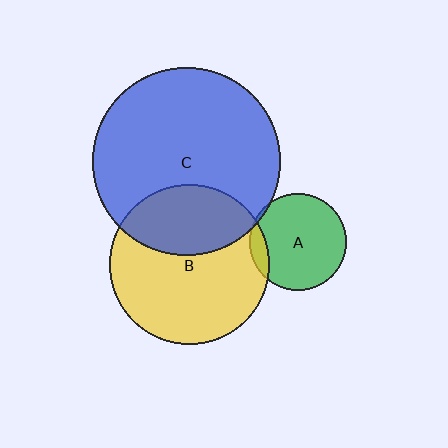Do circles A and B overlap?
Yes.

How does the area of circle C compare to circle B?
Approximately 1.4 times.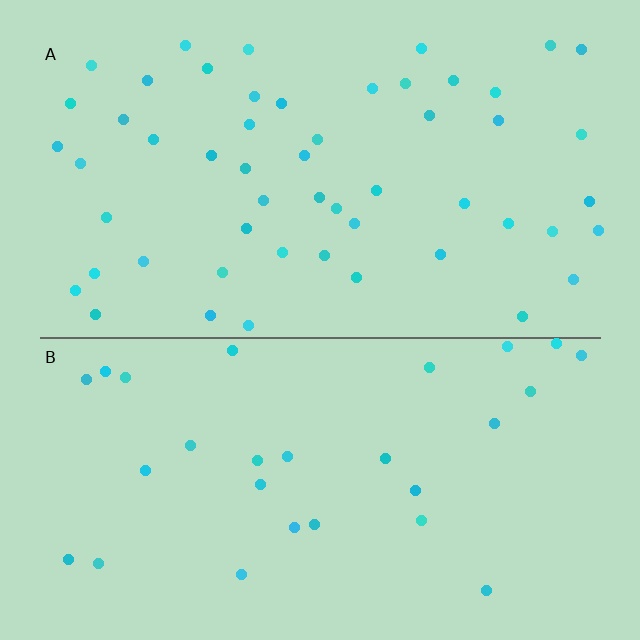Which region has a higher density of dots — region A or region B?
A (the top).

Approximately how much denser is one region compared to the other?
Approximately 1.9× — region A over region B.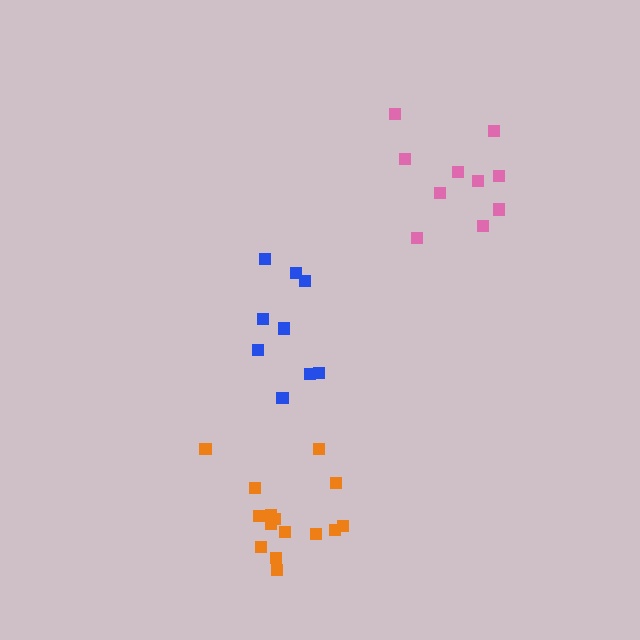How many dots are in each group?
Group 1: 9 dots, Group 2: 10 dots, Group 3: 15 dots (34 total).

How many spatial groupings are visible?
There are 3 spatial groupings.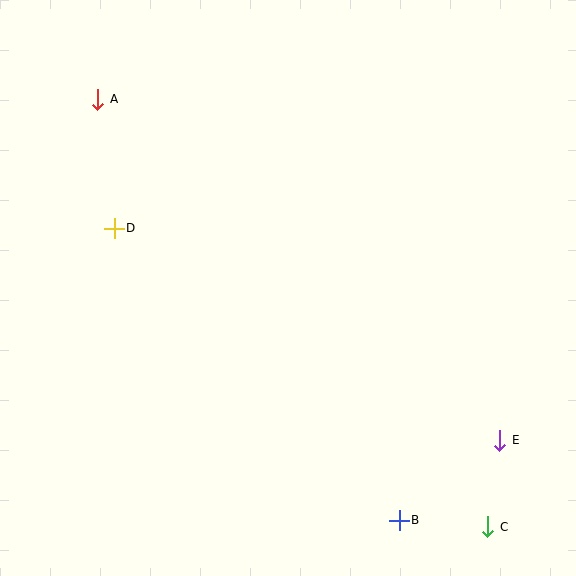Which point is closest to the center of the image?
Point D at (114, 228) is closest to the center.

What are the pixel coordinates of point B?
Point B is at (399, 520).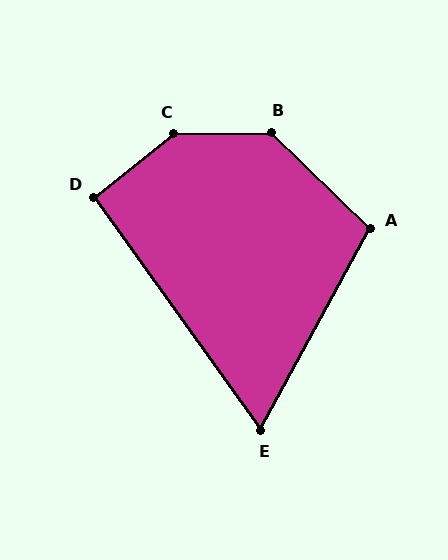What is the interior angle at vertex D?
Approximately 93 degrees (approximately right).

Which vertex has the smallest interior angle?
E, at approximately 64 degrees.